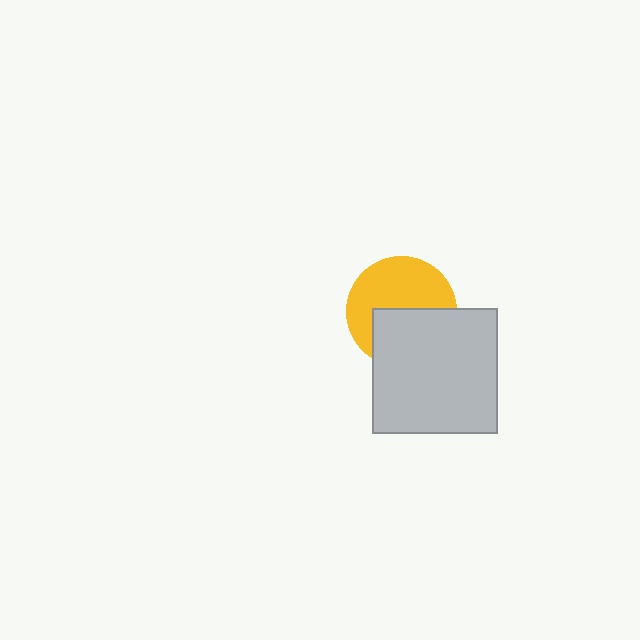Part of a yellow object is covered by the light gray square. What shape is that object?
It is a circle.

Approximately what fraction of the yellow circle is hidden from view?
Roughly 45% of the yellow circle is hidden behind the light gray square.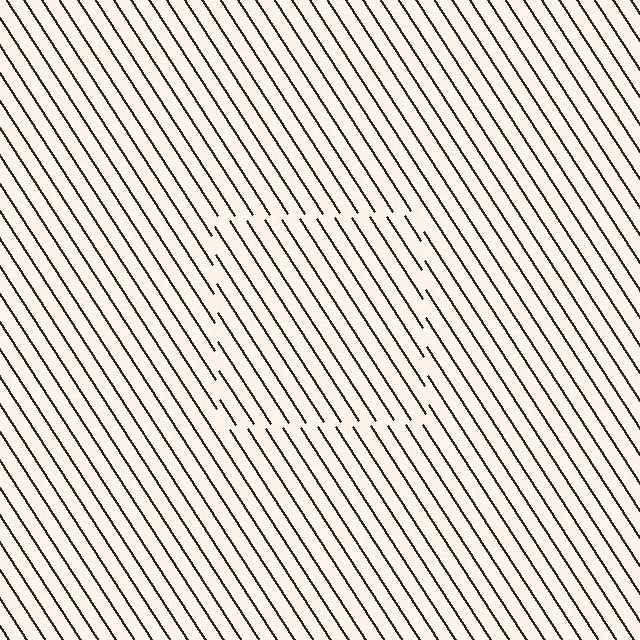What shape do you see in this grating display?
An illusory square. The interior of the shape contains the same grating, shifted by half a period — the contour is defined by the phase discontinuity where line-ends from the inner and outer gratings abut.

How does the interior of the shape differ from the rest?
The interior of the shape contains the same grating, shifted by half a period — the contour is defined by the phase discontinuity where line-ends from the inner and outer gratings abut.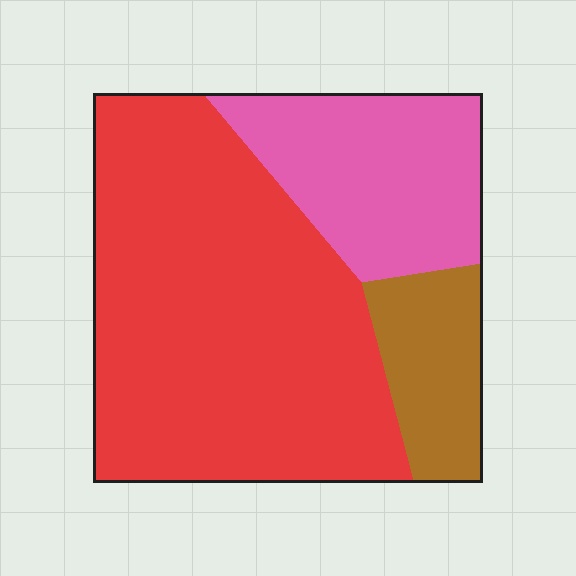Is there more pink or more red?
Red.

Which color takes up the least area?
Brown, at roughly 15%.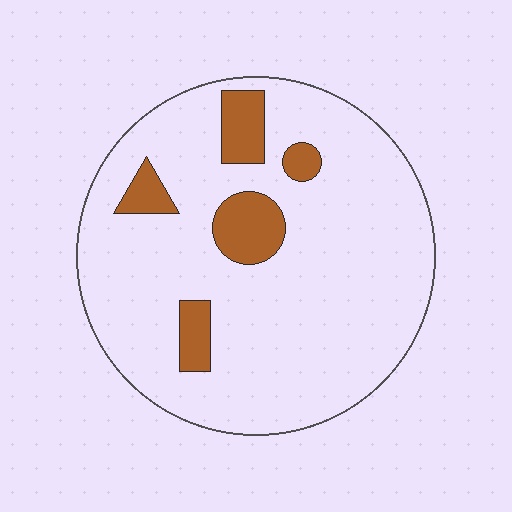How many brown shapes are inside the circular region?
5.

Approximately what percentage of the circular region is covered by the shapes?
Approximately 15%.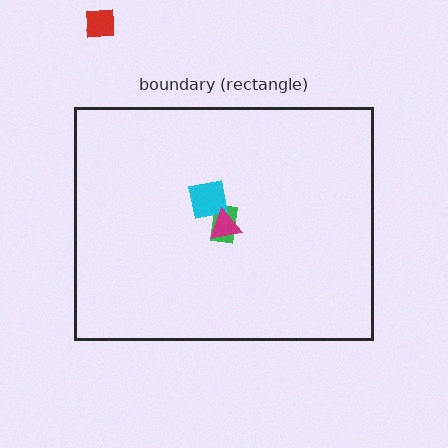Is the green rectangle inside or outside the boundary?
Inside.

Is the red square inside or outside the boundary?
Outside.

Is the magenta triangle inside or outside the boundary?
Inside.